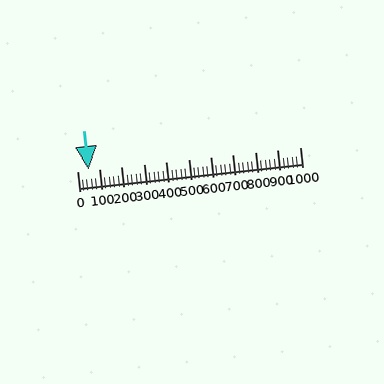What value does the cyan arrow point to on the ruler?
The cyan arrow points to approximately 49.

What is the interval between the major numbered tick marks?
The major tick marks are spaced 100 units apart.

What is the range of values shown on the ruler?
The ruler shows values from 0 to 1000.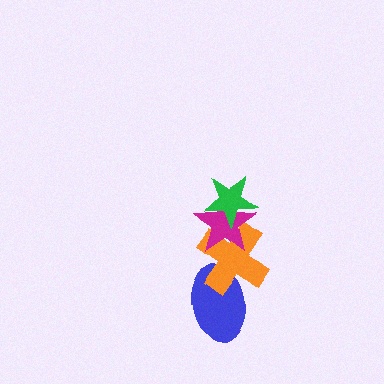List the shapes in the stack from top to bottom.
From top to bottom: the green star, the magenta star, the orange cross, the blue ellipse.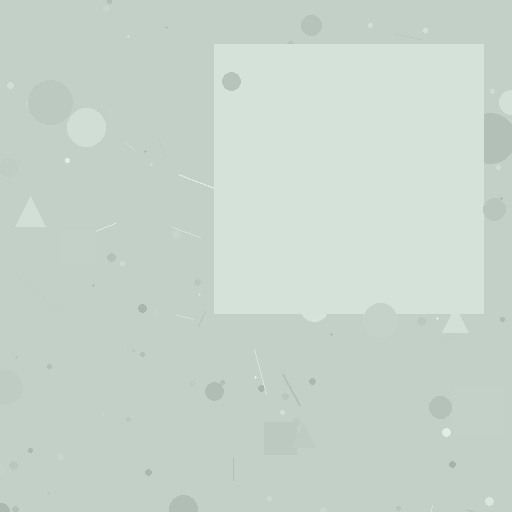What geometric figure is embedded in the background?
A square is embedded in the background.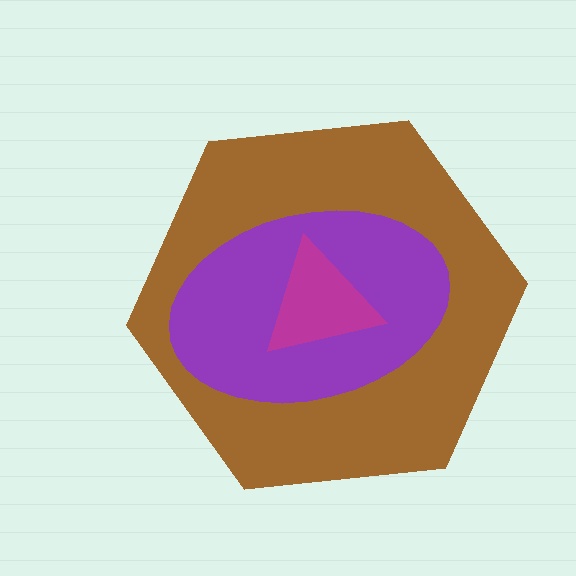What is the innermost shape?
The magenta triangle.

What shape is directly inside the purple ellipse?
The magenta triangle.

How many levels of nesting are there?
3.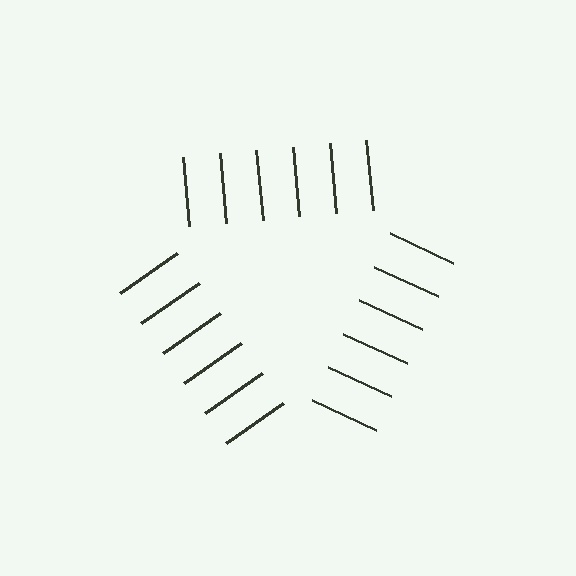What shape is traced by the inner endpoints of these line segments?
An illusory triangle — the line segments terminate on its edges but no continuous stroke is drawn.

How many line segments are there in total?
18 — 6 along each of the 3 edges.